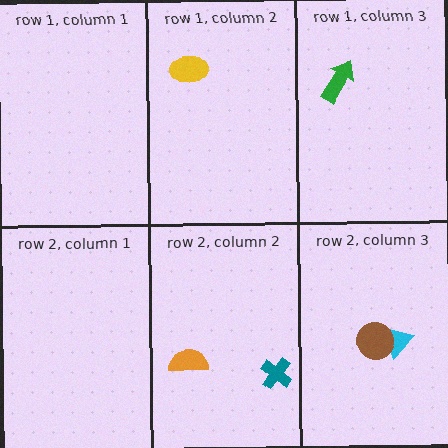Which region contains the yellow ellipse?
The row 1, column 2 region.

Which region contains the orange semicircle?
The row 2, column 2 region.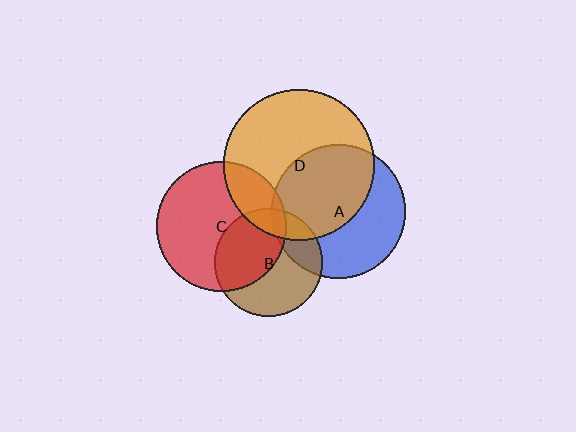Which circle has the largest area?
Circle D (orange).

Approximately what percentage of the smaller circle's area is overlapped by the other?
Approximately 20%.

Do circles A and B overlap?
Yes.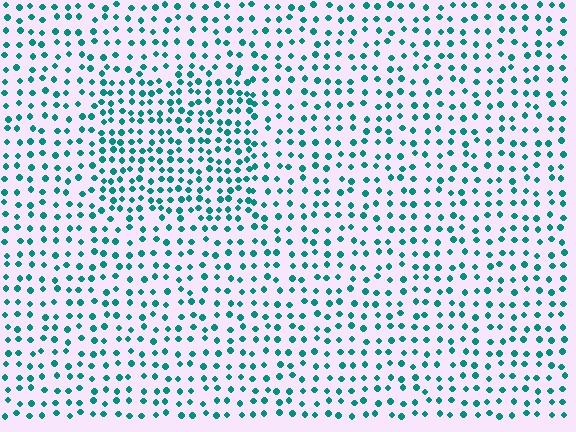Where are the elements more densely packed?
The elements are more densely packed inside the rectangle boundary.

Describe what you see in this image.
The image contains small teal elements arranged at two different densities. A rectangle-shaped region is visible where the elements are more densely packed than the surrounding area.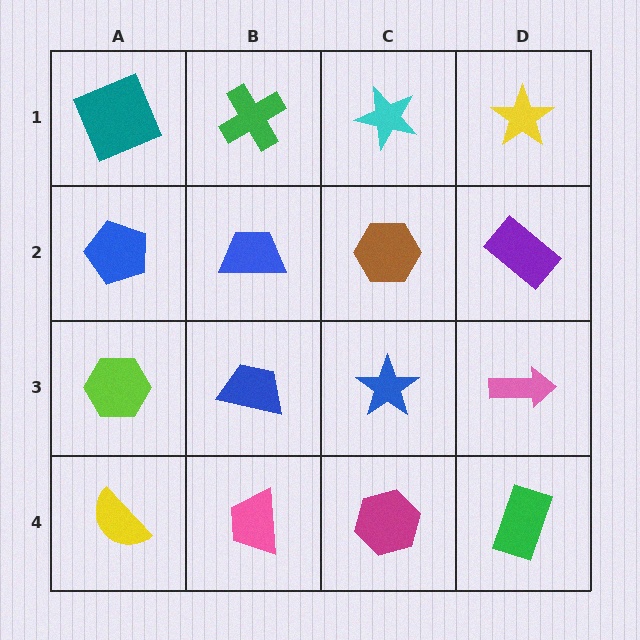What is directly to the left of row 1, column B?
A teal square.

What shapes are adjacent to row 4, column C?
A blue star (row 3, column C), a pink trapezoid (row 4, column B), a green rectangle (row 4, column D).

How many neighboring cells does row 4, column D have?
2.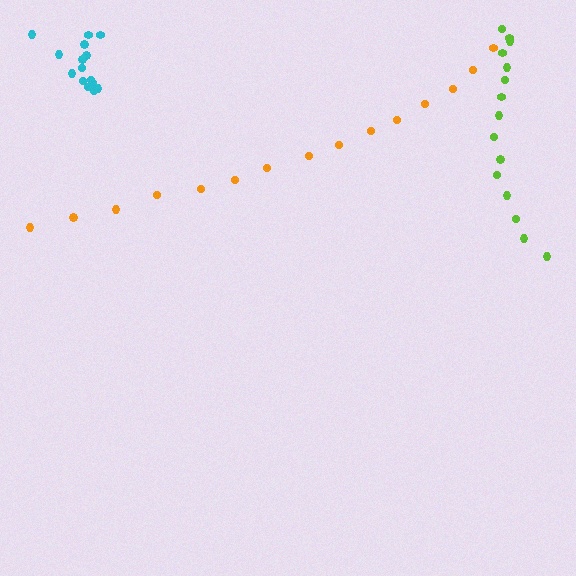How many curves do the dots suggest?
There are 3 distinct paths.